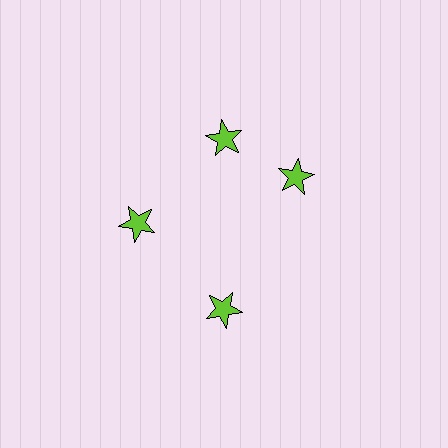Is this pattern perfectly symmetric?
No. The 4 lime stars are arranged in a ring, but one element near the 3 o'clock position is rotated out of alignment along the ring, breaking the 4-fold rotational symmetry.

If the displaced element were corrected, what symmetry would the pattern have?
It would have 4-fold rotational symmetry — the pattern would map onto itself every 90 degrees.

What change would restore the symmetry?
The symmetry would be restored by rotating it back into even spacing with its neighbors so that all 4 stars sit at equal angles and equal distance from the center.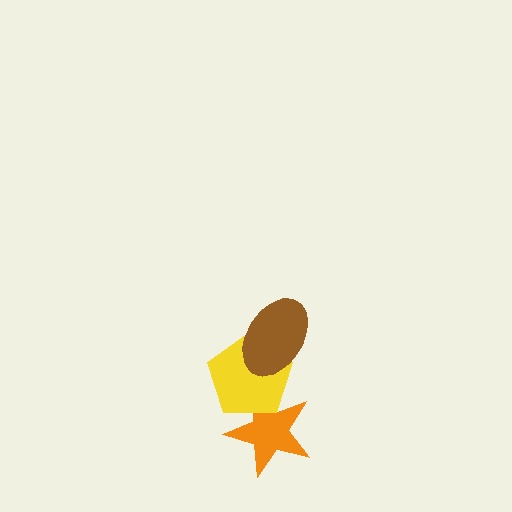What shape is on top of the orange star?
The yellow pentagon is on top of the orange star.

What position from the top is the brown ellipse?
The brown ellipse is 1st from the top.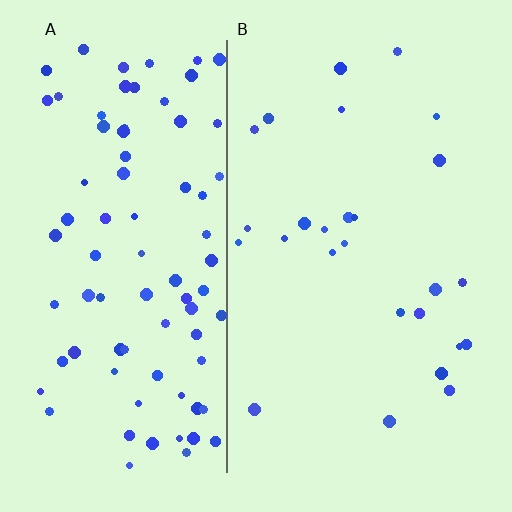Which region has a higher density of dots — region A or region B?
A (the left).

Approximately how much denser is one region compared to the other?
Approximately 3.2× — region A over region B.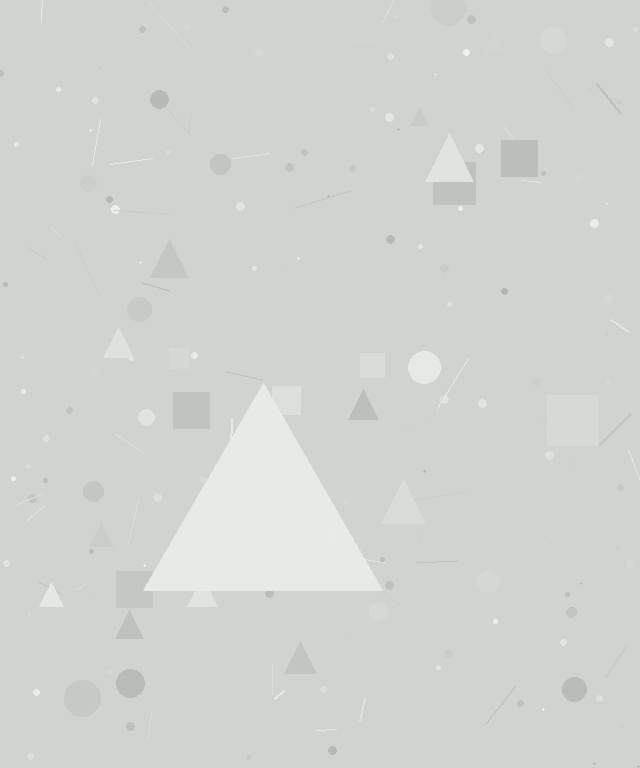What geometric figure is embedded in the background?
A triangle is embedded in the background.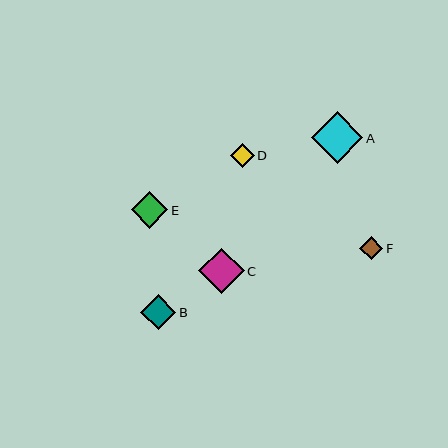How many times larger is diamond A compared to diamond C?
Diamond A is approximately 1.1 times the size of diamond C.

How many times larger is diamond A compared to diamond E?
Diamond A is approximately 1.4 times the size of diamond E.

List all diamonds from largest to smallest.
From largest to smallest: A, C, E, B, D, F.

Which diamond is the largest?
Diamond A is the largest with a size of approximately 51 pixels.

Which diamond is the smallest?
Diamond F is the smallest with a size of approximately 23 pixels.